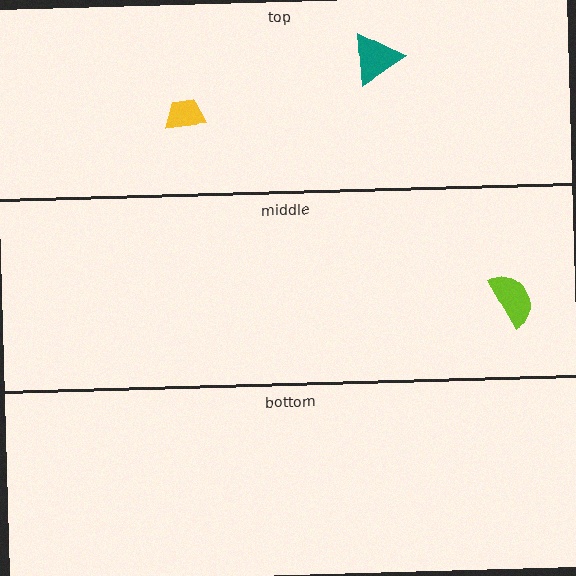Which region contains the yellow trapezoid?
The top region.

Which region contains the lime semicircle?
The middle region.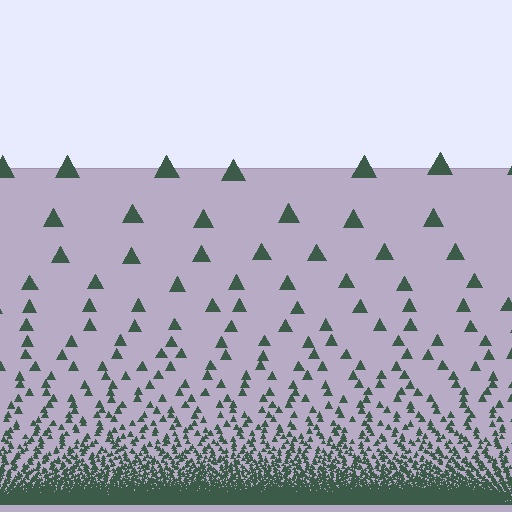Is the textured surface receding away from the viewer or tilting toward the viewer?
The surface appears to tilt toward the viewer. Texture elements get larger and sparser toward the top.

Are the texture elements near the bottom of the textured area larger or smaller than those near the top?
Smaller. The gradient is inverted — elements near the bottom are smaller and denser.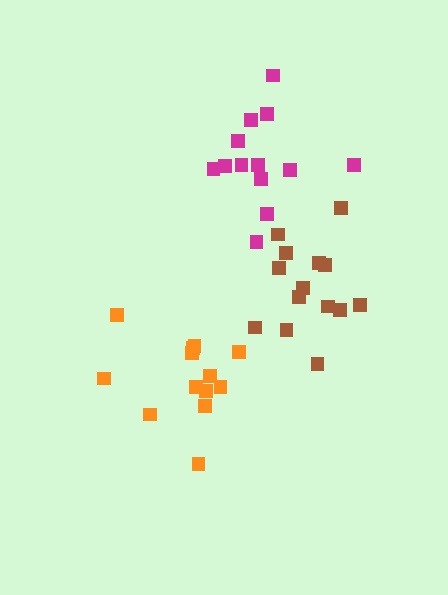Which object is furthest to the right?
The brown cluster is rightmost.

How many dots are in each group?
Group 1: 14 dots, Group 2: 13 dots, Group 3: 13 dots (40 total).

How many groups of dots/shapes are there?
There are 3 groups.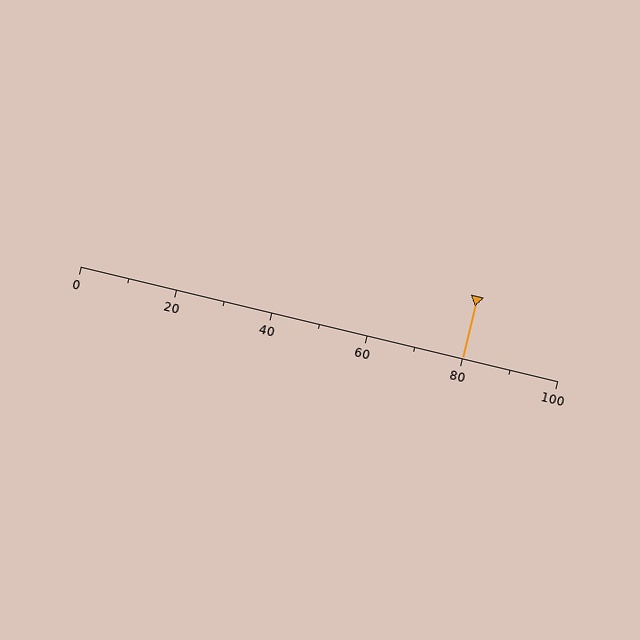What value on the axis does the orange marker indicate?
The marker indicates approximately 80.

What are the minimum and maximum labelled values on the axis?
The axis runs from 0 to 100.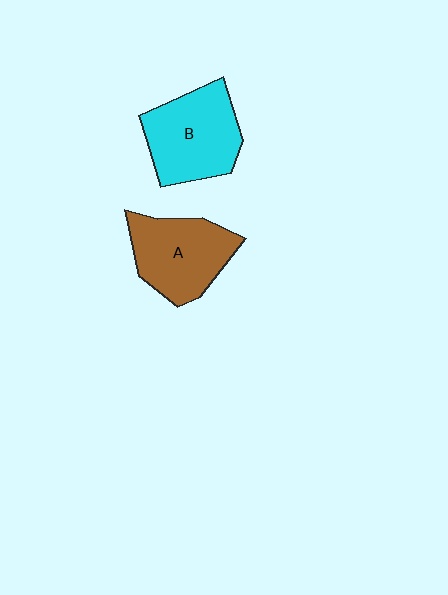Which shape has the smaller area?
Shape A (brown).